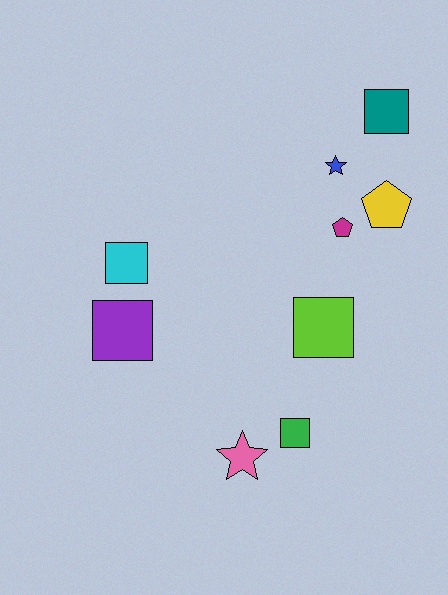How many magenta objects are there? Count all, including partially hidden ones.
There is 1 magenta object.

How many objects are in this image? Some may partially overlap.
There are 9 objects.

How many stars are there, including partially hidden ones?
There are 2 stars.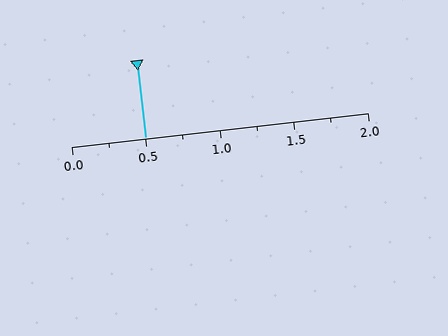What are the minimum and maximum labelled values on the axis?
The axis runs from 0.0 to 2.0.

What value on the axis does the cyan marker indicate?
The marker indicates approximately 0.5.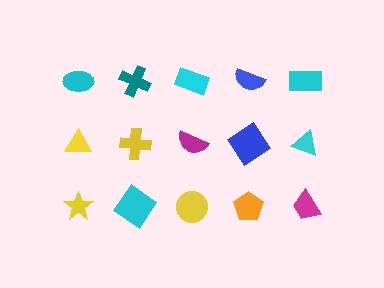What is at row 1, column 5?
A cyan rectangle.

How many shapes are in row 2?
5 shapes.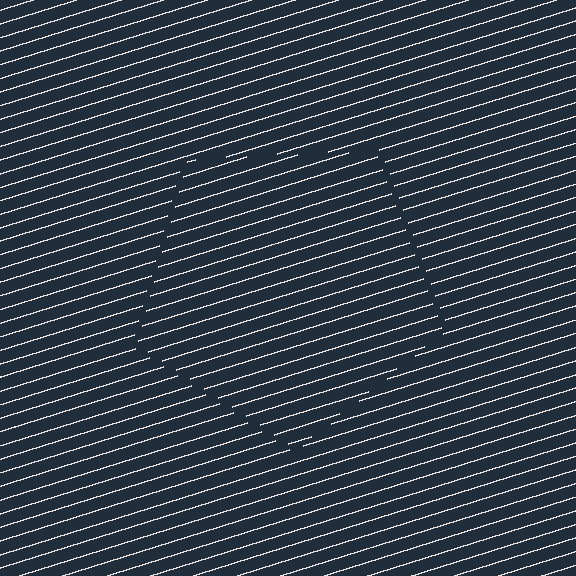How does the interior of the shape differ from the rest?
The interior of the shape contains the same grating, shifted by half a period — the contour is defined by the phase discontinuity where line-ends from the inner and outer gratings abut.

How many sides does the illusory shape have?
5 sides — the line-ends trace a pentagon.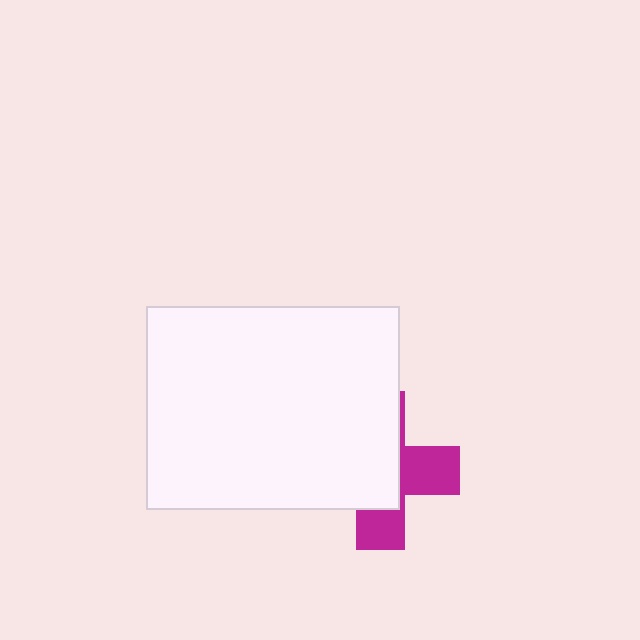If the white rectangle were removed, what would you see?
You would see the complete magenta cross.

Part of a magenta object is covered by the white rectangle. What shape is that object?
It is a cross.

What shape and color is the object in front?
The object in front is a white rectangle.